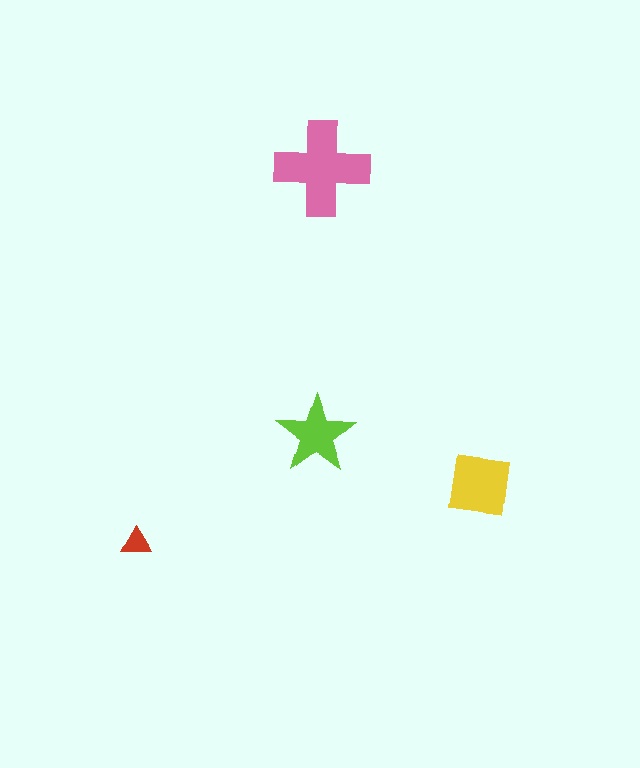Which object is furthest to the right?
The yellow square is rightmost.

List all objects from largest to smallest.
The pink cross, the yellow square, the lime star, the red triangle.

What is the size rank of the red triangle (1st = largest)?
4th.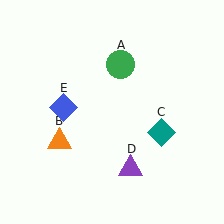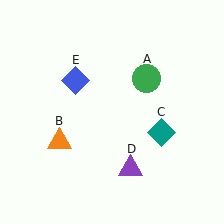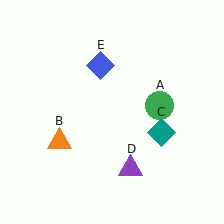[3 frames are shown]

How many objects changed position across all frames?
2 objects changed position: green circle (object A), blue diamond (object E).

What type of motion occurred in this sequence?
The green circle (object A), blue diamond (object E) rotated clockwise around the center of the scene.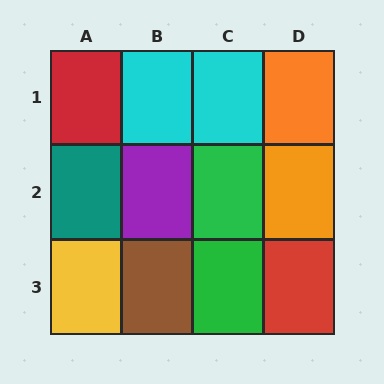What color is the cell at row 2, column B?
Purple.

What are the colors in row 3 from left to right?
Yellow, brown, green, red.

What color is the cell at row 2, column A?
Teal.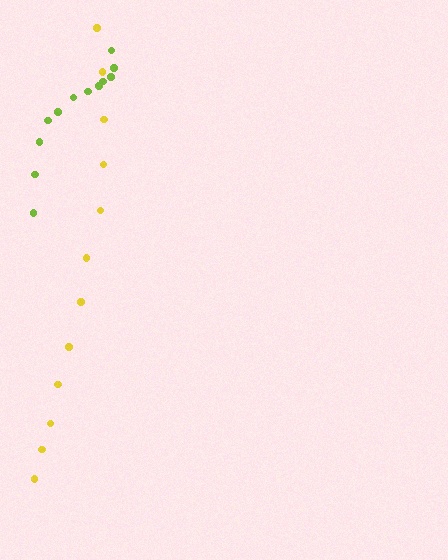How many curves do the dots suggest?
There are 2 distinct paths.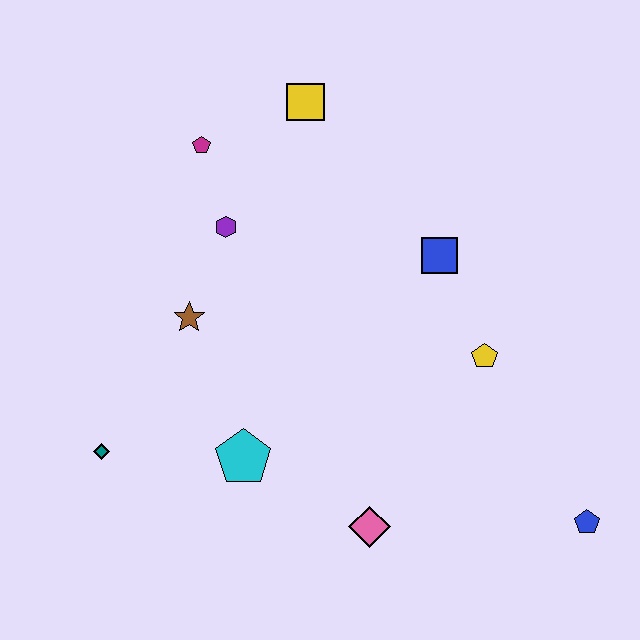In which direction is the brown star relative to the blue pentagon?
The brown star is to the left of the blue pentagon.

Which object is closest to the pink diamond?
The cyan pentagon is closest to the pink diamond.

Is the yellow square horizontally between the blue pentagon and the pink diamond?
No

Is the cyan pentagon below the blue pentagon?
No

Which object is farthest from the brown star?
The blue pentagon is farthest from the brown star.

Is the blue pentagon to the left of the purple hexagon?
No